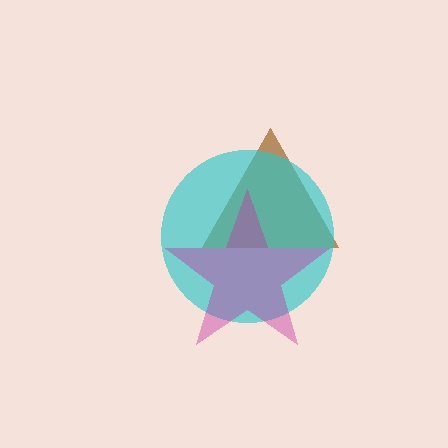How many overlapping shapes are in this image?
There are 3 overlapping shapes in the image.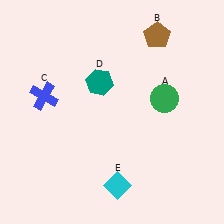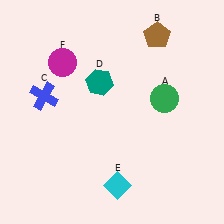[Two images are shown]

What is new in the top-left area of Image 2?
A magenta circle (F) was added in the top-left area of Image 2.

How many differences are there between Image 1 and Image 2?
There is 1 difference between the two images.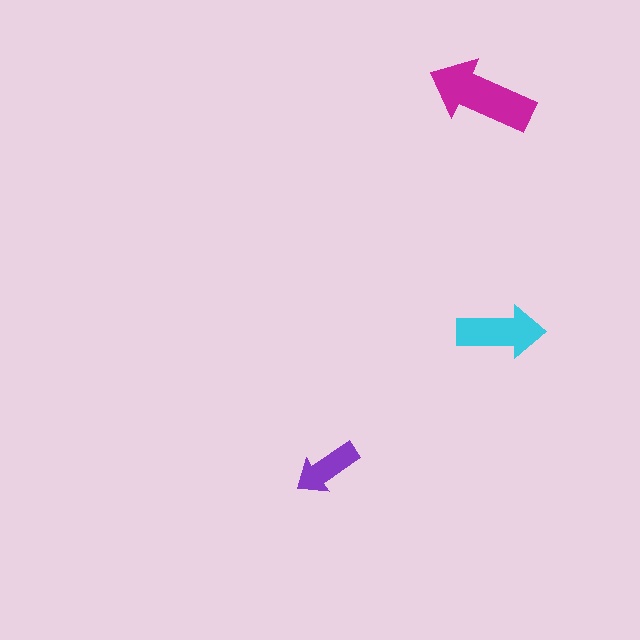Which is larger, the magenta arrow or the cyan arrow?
The magenta one.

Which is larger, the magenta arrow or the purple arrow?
The magenta one.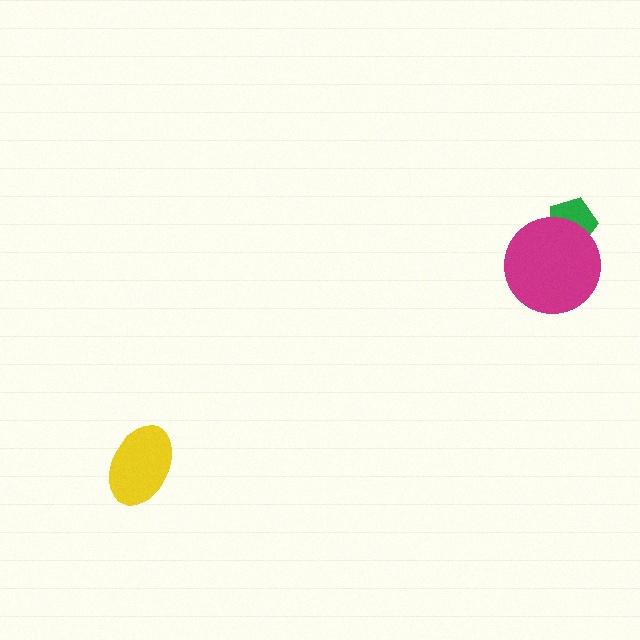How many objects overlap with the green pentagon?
1 object overlaps with the green pentagon.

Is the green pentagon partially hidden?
Yes, it is partially covered by another shape.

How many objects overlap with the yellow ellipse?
0 objects overlap with the yellow ellipse.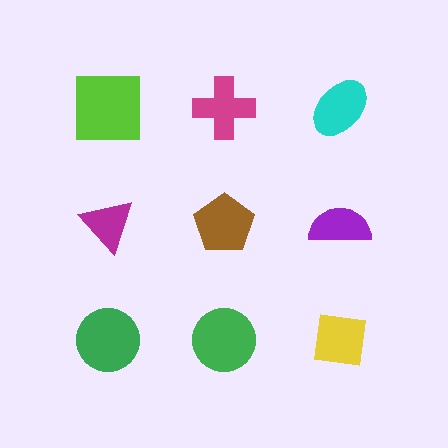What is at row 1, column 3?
A cyan ellipse.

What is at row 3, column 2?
A green circle.